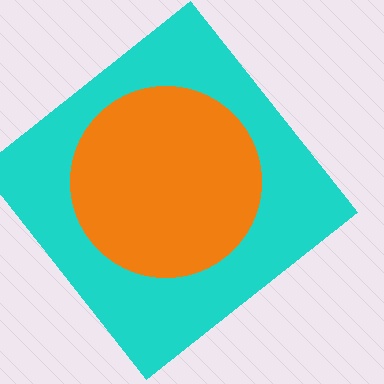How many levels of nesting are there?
2.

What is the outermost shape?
The cyan diamond.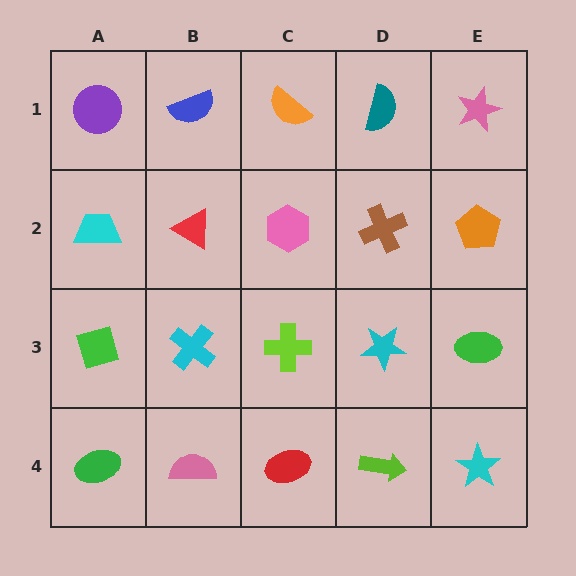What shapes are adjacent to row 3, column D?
A brown cross (row 2, column D), a lime arrow (row 4, column D), a lime cross (row 3, column C), a green ellipse (row 3, column E).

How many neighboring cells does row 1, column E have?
2.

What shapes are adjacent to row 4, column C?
A lime cross (row 3, column C), a pink semicircle (row 4, column B), a lime arrow (row 4, column D).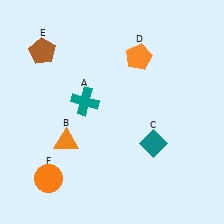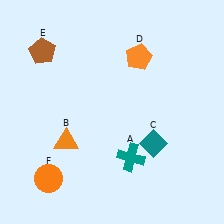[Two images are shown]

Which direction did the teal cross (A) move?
The teal cross (A) moved down.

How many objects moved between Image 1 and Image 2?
1 object moved between the two images.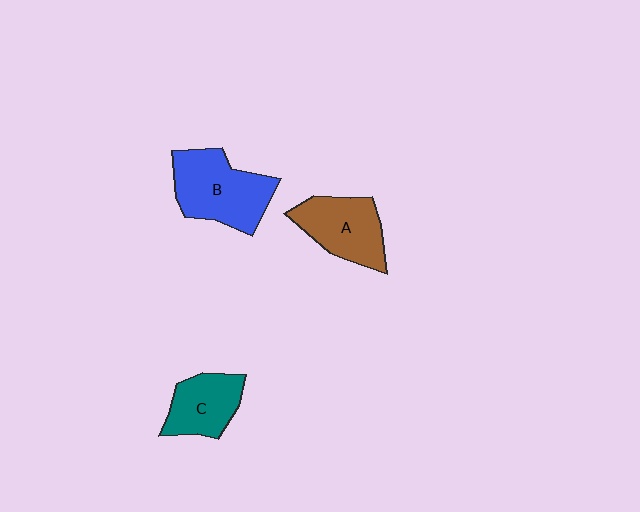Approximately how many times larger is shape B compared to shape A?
Approximately 1.2 times.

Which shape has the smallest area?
Shape C (teal).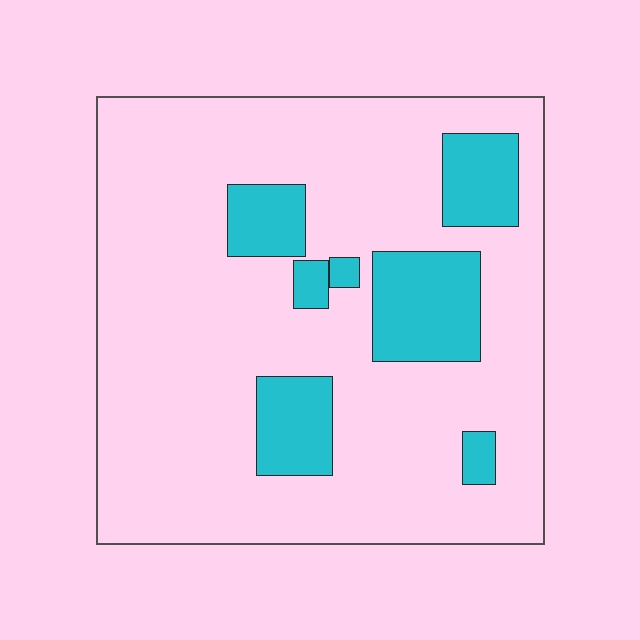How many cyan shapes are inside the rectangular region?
7.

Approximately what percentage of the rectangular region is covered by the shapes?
Approximately 20%.